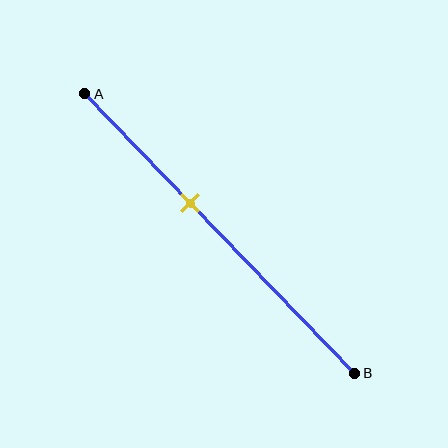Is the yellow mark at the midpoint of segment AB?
No, the mark is at about 40% from A, not at the 50% midpoint.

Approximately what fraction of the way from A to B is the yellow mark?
The yellow mark is approximately 40% of the way from A to B.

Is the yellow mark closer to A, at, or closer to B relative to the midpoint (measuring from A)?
The yellow mark is closer to point A than the midpoint of segment AB.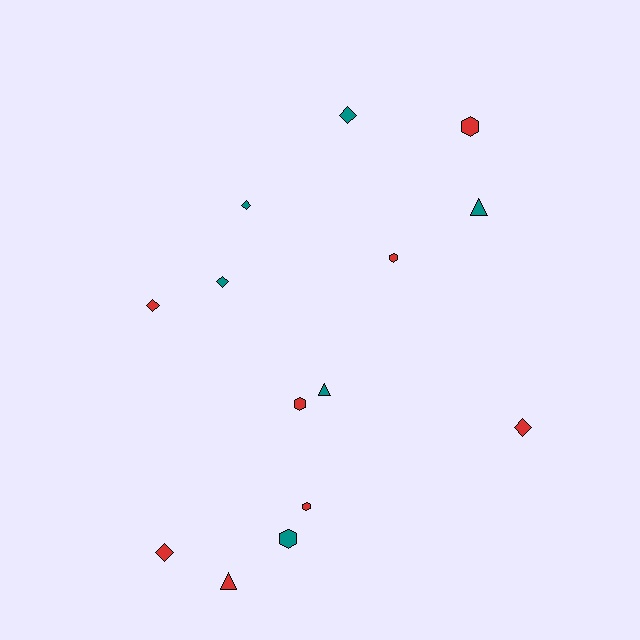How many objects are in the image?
There are 14 objects.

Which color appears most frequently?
Red, with 8 objects.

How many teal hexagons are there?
There is 1 teal hexagon.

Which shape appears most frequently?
Diamond, with 6 objects.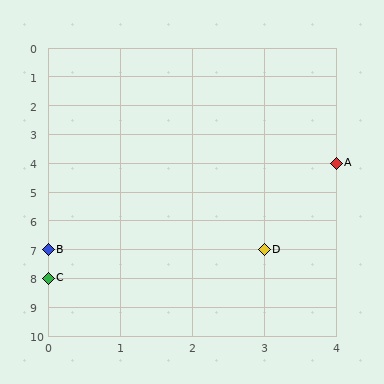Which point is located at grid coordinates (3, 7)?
Point D is at (3, 7).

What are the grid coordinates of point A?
Point A is at grid coordinates (4, 4).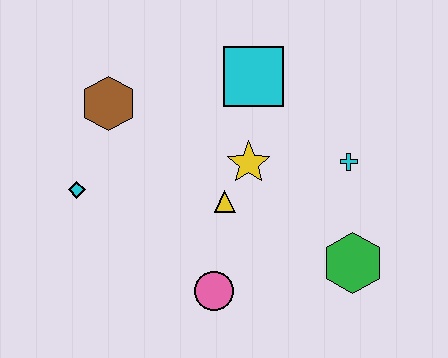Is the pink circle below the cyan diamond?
Yes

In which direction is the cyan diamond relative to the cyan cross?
The cyan diamond is to the left of the cyan cross.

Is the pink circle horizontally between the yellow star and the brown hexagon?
Yes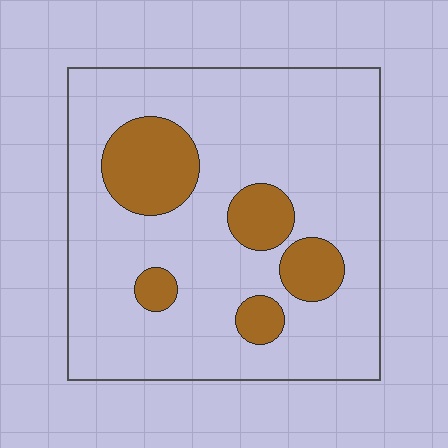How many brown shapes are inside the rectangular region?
5.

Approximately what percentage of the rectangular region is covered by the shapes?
Approximately 20%.